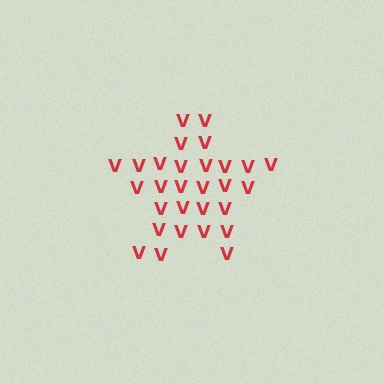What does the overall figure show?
The overall figure shows a star.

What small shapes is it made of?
It is made of small letter V's.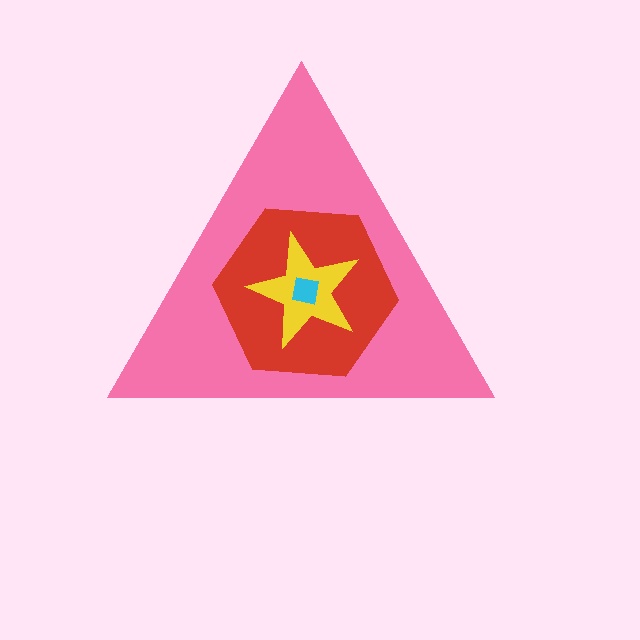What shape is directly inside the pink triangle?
The red hexagon.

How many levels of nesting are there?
4.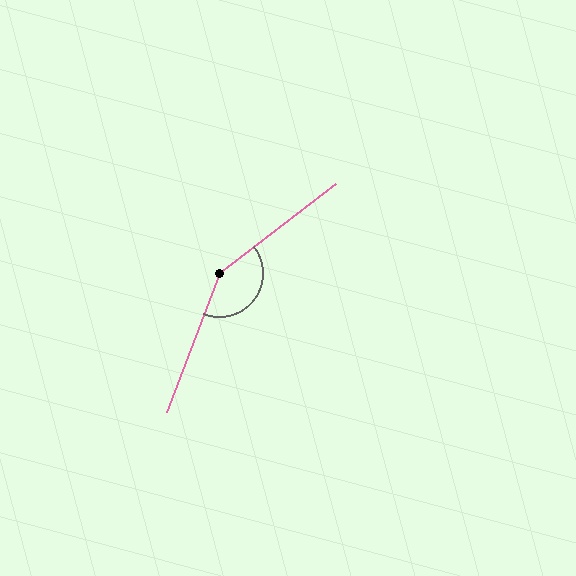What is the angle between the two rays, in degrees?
Approximately 149 degrees.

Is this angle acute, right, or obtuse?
It is obtuse.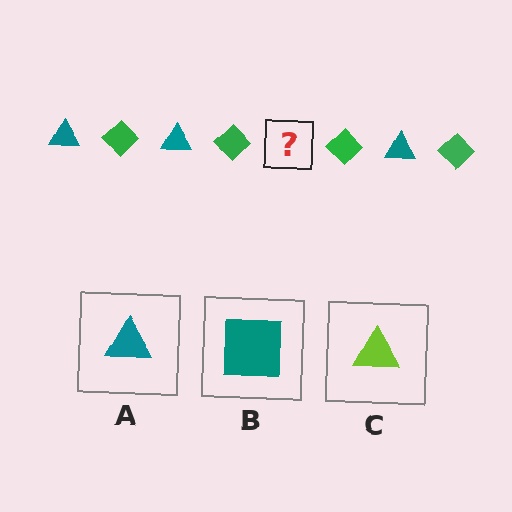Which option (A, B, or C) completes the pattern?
A.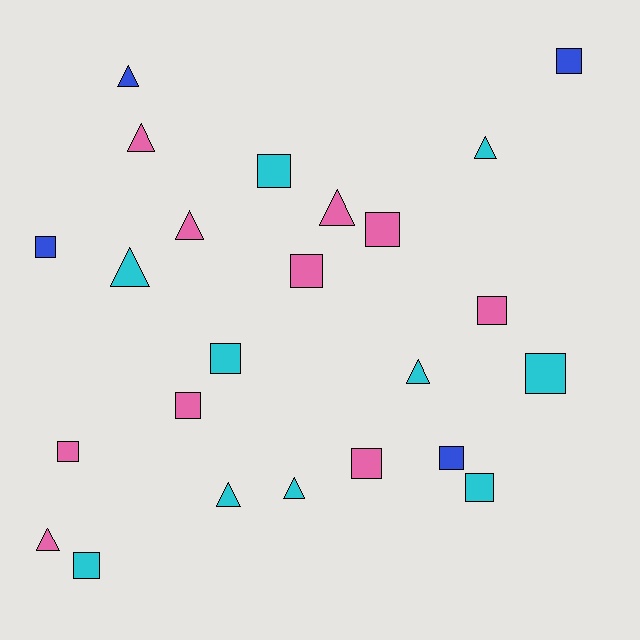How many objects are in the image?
There are 24 objects.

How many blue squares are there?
There are 3 blue squares.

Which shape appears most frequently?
Square, with 14 objects.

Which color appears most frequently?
Pink, with 10 objects.